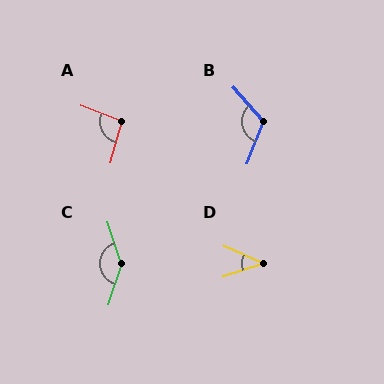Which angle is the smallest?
D, at approximately 42 degrees.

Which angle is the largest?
C, at approximately 144 degrees.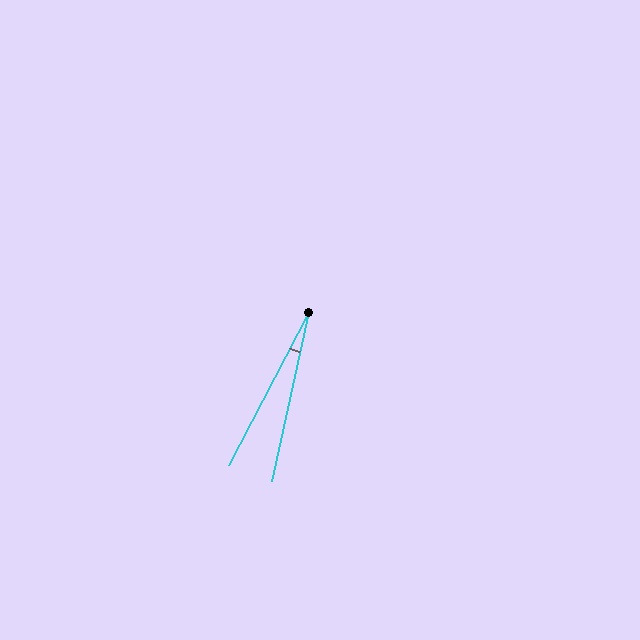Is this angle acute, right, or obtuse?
It is acute.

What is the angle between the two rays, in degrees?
Approximately 15 degrees.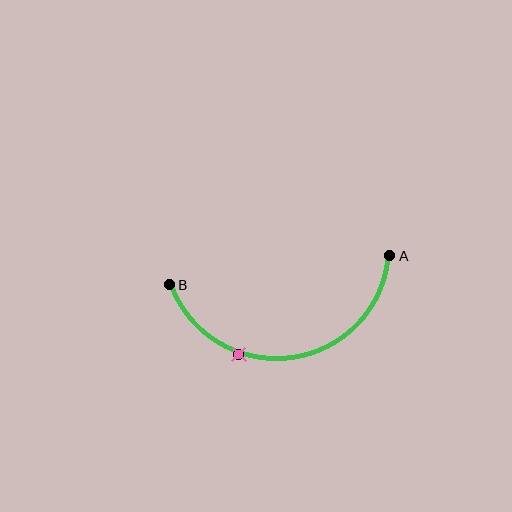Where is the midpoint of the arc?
The arc midpoint is the point on the curve farthest from the straight line joining A and B. It sits below that line.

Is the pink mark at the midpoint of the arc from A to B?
No. The pink mark lies on the arc but is closer to endpoint B. The arc midpoint would be at the point on the curve equidistant along the arc from both A and B.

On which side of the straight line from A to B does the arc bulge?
The arc bulges below the straight line connecting A and B.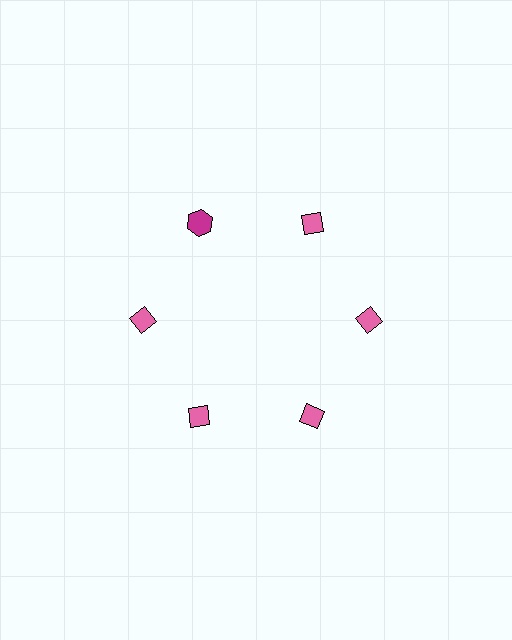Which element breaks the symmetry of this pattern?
The magenta hexagon at roughly the 11 o'clock position breaks the symmetry. All other shapes are pink diamonds.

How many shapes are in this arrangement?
There are 6 shapes arranged in a ring pattern.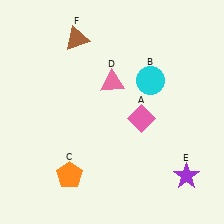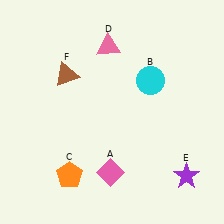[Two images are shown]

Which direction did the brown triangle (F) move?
The brown triangle (F) moved down.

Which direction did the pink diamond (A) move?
The pink diamond (A) moved down.